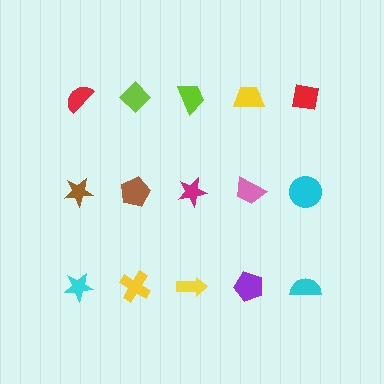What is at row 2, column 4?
A pink trapezoid.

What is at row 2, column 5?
A cyan circle.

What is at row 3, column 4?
A purple pentagon.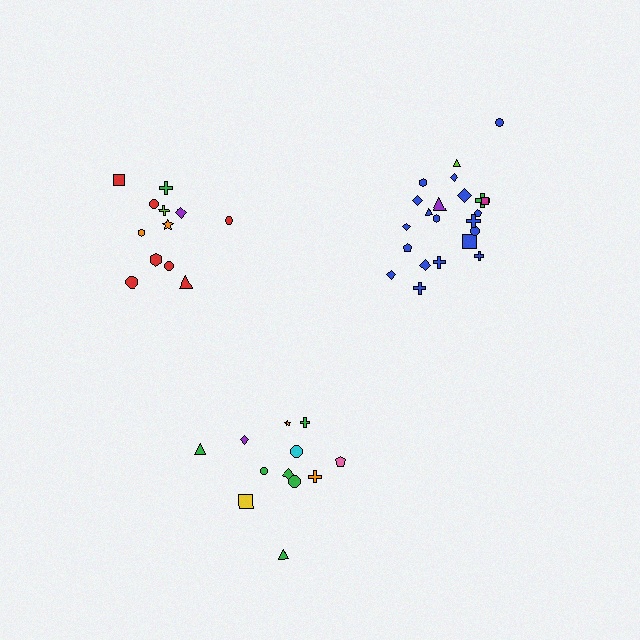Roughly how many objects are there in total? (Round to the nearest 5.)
Roughly 45 objects in total.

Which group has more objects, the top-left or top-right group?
The top-right group.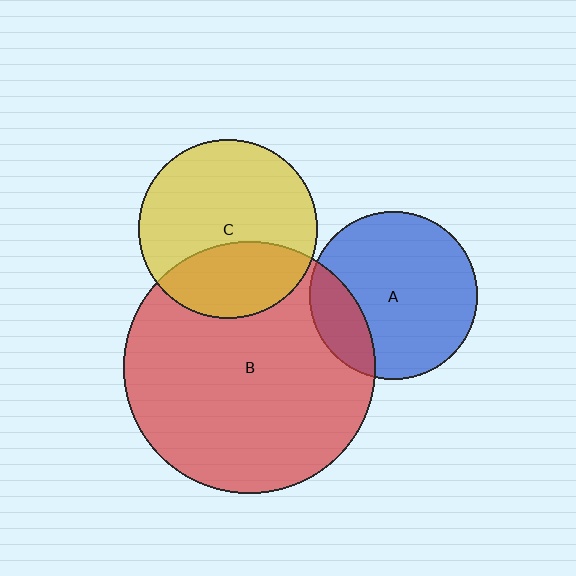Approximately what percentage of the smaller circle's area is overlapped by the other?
Approximately 35%.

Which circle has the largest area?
Circle B (red).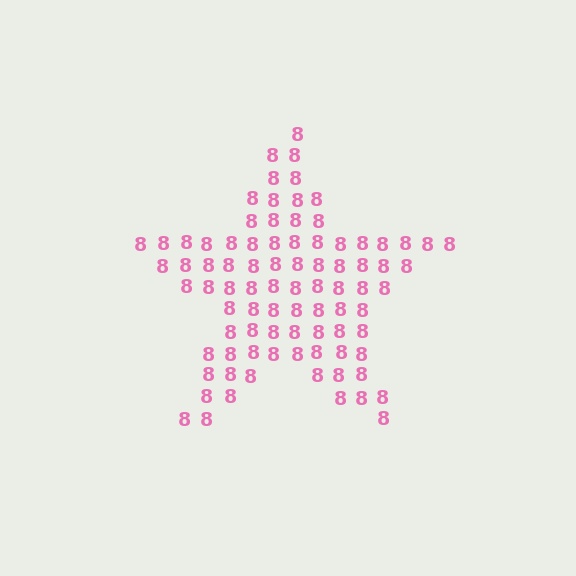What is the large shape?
The large shape is a star.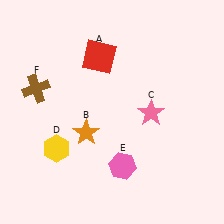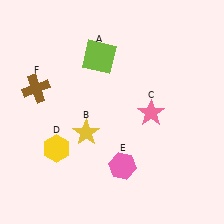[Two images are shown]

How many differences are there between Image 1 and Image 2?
There are 2 differences between the two images.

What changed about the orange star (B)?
In Image 1, B is orange. In Image 2, it changed to yellow.